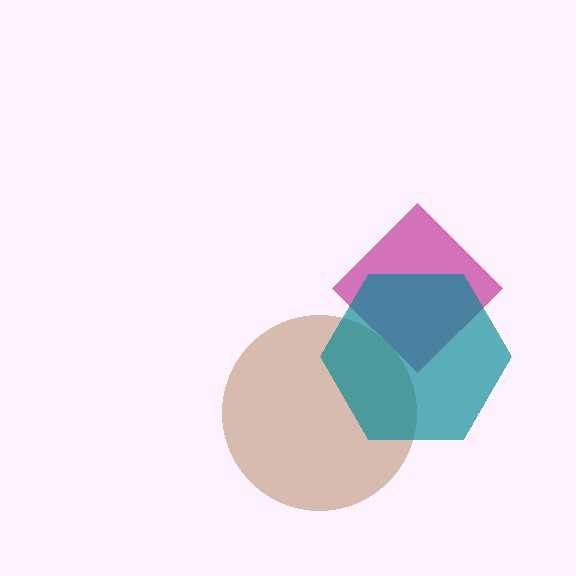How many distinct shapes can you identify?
There are 3 distinct shapes: a magenta diamond, a brown circle, a teal hexagon.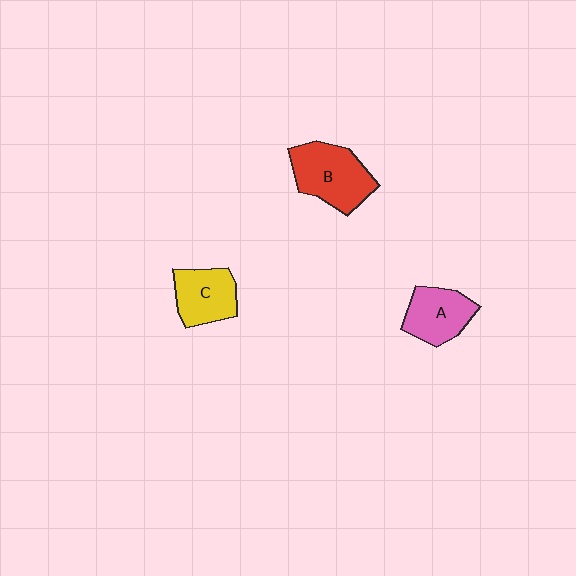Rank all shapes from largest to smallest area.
From largest to smallest: B (red), A (pink), C (yellow).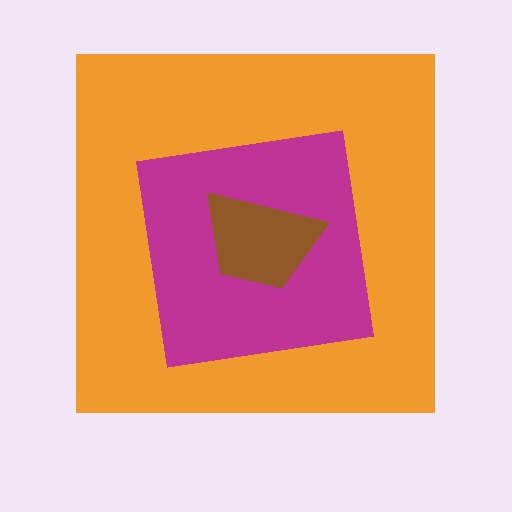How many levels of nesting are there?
3.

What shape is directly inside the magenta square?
The brown trapezoid.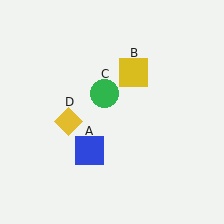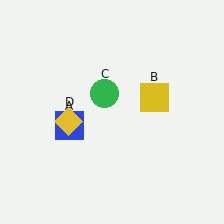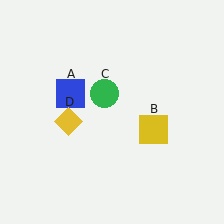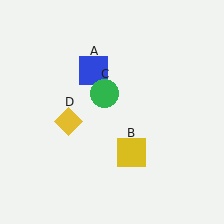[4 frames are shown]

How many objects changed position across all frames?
2 objects changed position: blue square (object A), yellow square (object B).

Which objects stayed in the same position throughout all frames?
Green circle (object C) and yellow diamond (object D) remained stationary.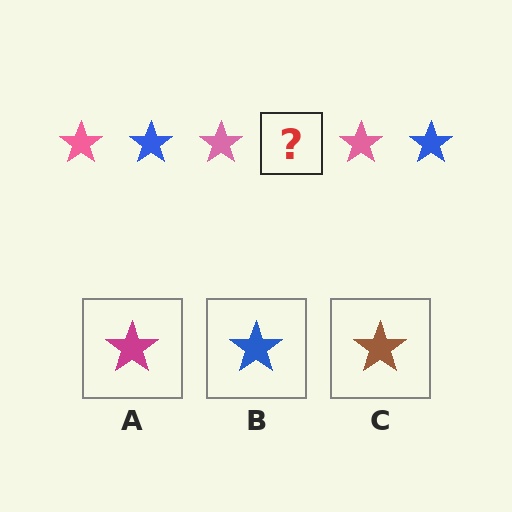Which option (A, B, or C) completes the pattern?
B.